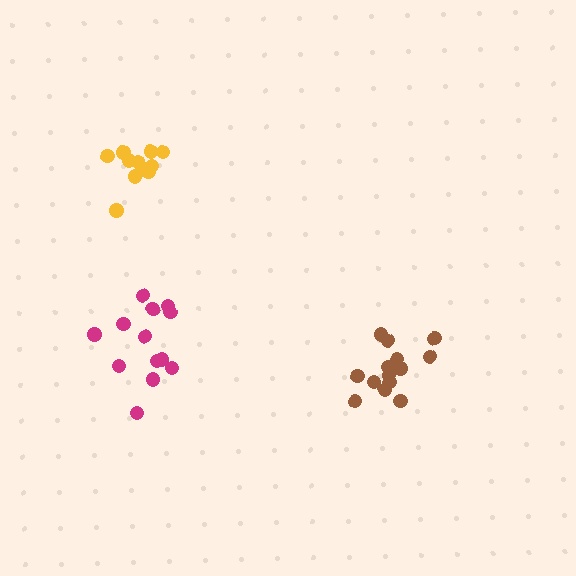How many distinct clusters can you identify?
There are 3 distinct clusters.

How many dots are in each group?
Group 1: 13 dots, Group 2: 15 dots, Group 3: 11 dots (39 total).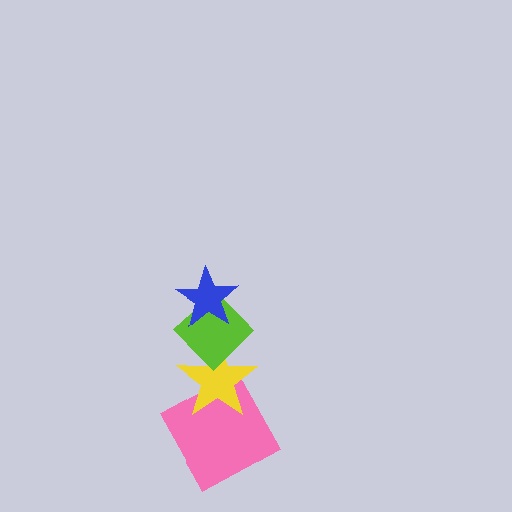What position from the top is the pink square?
The pink square is 4th from the top.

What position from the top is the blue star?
The blue star is 1st from the top.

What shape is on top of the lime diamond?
The blue star is on top of the lime diamond.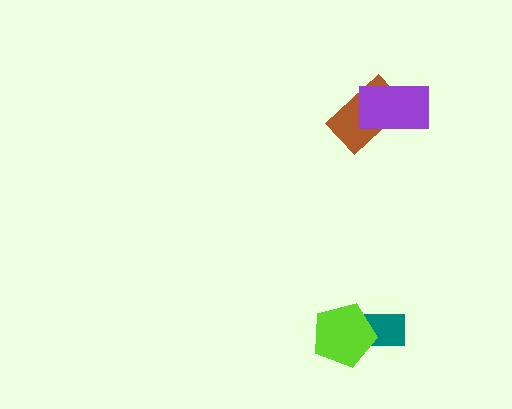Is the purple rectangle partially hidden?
No, no other shape covers it.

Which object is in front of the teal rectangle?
The lime pentagon is in front of the teal rectangle.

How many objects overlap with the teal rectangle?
1 object overlaps with the teal rectangle.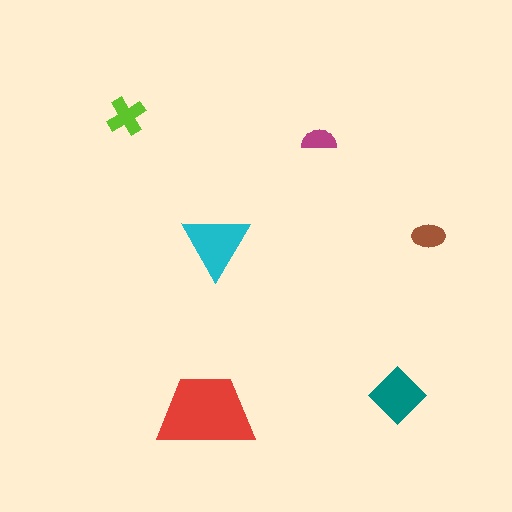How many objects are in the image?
There are 6 objects in the image.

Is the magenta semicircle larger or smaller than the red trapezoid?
Smaller.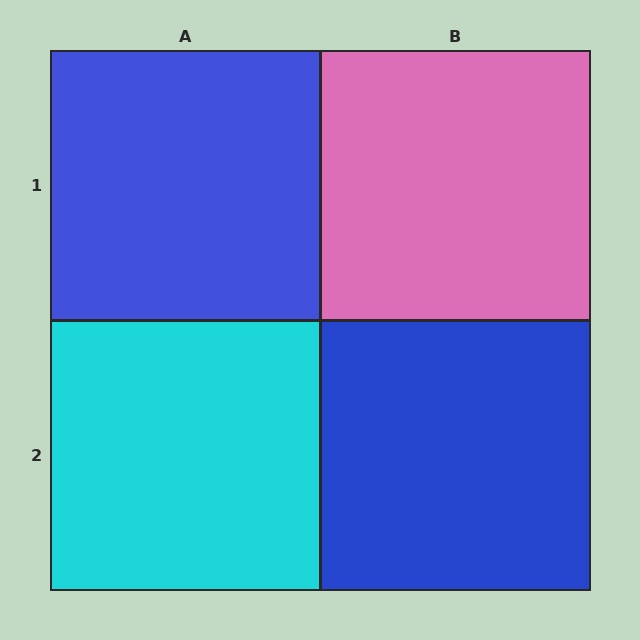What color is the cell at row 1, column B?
Pink.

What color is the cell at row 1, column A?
Blue.